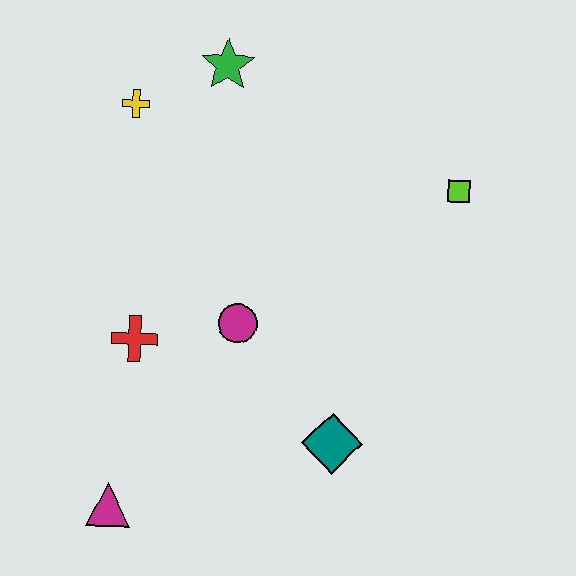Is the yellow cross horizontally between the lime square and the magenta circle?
No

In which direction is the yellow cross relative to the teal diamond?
The yellow cross is above the teal diamond.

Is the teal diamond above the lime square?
No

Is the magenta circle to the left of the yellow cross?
No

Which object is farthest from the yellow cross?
The magenta triangle is farthest from the yellow cross.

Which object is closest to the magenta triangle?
The red cross is closest to the magenta triangle.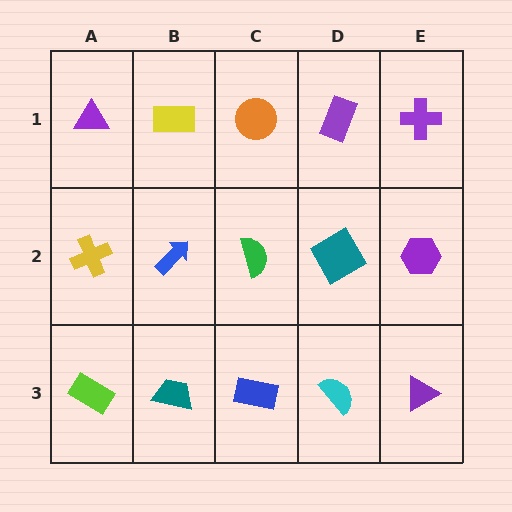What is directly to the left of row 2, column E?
A teal diamond.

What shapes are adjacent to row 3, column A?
A yellow cross (row 2, column A), a teal trapezoid (row 3, column B).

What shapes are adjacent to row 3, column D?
A teal diamond (row 2, column D), a blue rectangle (row 3, column C), a purple triangle (row 3, column E).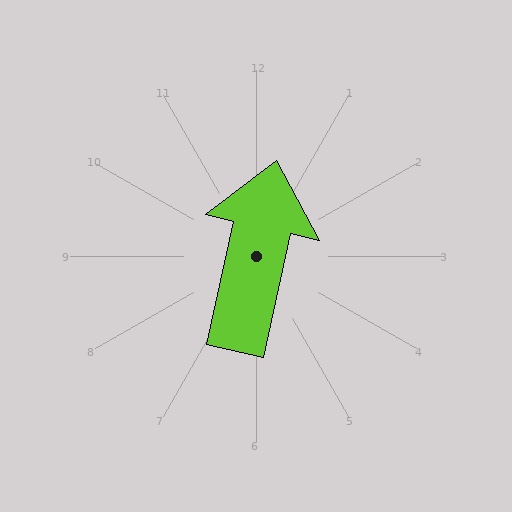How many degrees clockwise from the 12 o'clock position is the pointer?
Approximately 12 degrees.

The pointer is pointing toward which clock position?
Roughly 12 o'clock.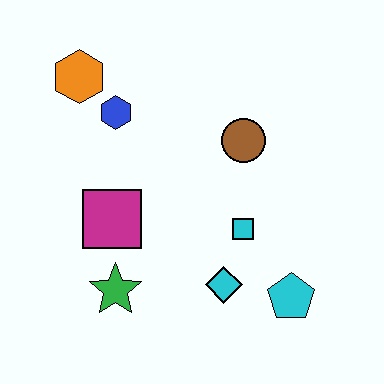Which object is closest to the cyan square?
The cyan diamond is closest to the cyan square.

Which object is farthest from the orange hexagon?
The cyan pentagon is farthest from the orange hexagon.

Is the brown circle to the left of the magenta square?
No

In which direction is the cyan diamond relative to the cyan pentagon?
The cyan diamond is to the left of the cyan pentagon.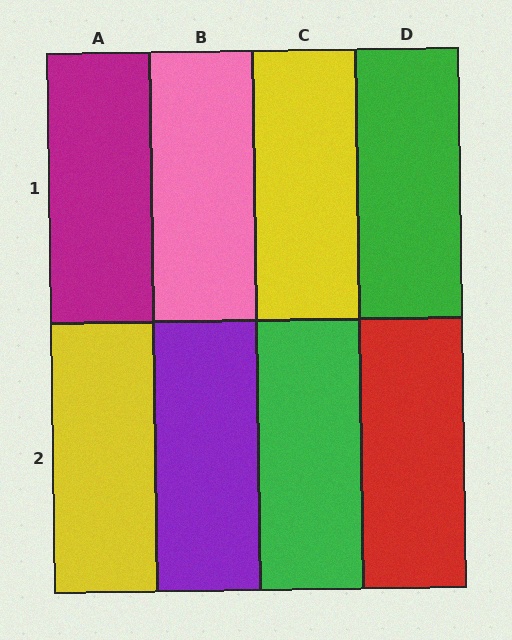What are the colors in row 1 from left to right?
Magenta, pink, yellow, green.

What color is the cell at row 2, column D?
Red.